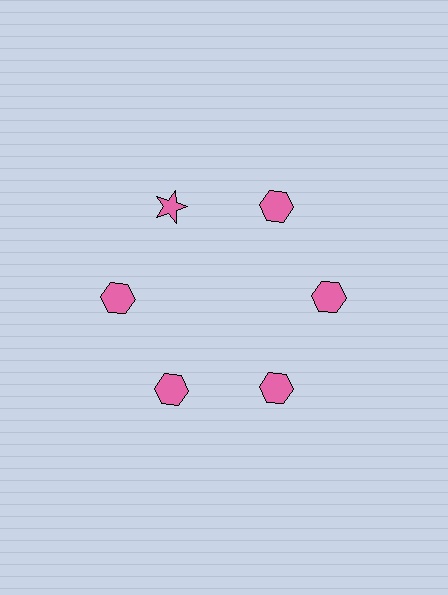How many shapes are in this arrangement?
There are 6 shapes arranged in a ring pattern.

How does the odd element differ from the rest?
It has a different shape: star instead of hexagon.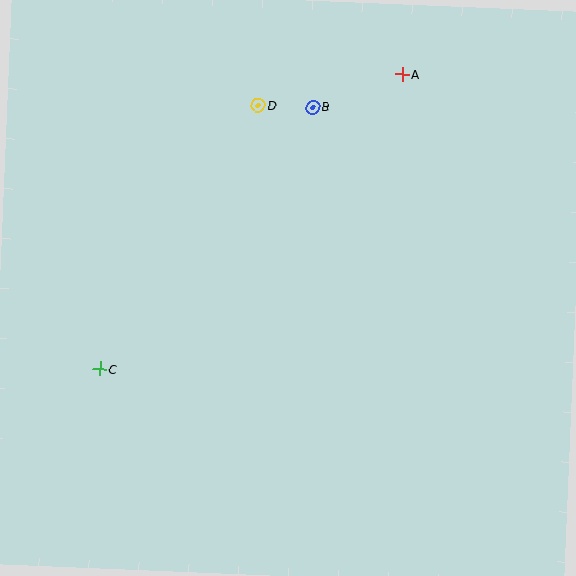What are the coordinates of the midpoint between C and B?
The midpoint between C and B is at (206, 238).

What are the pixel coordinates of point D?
Point D is at (258, 105).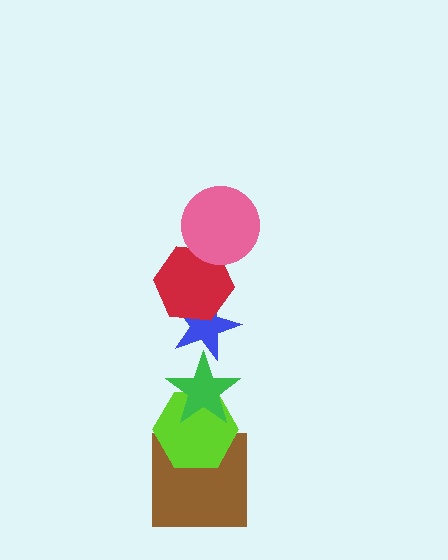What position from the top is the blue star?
The blue star is 3rd from the top.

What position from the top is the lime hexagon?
The lime hexagon is 5th from the top.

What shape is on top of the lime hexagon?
The green star is on top of the lime hexagon.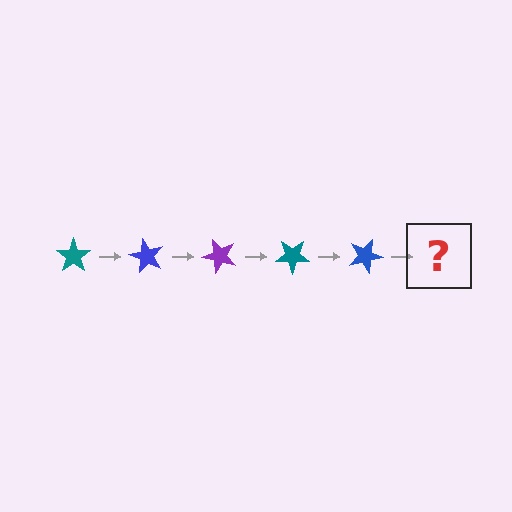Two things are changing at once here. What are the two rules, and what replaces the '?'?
The two rules are that it rotates 60 degrees each step and the color cycles through teal, blue, and purple. The '?' should be a purple star, rotated 300 degrees from the start.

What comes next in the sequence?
The next element should be a purple star, rotated 300 degrees from the start.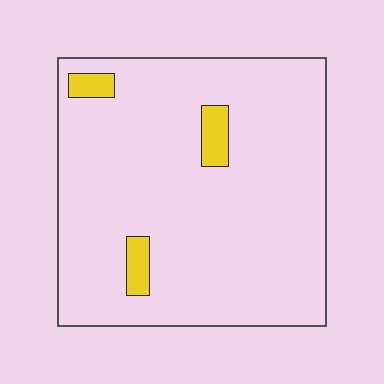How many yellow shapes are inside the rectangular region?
3.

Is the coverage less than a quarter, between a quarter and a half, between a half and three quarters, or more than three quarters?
Less than a quarter.